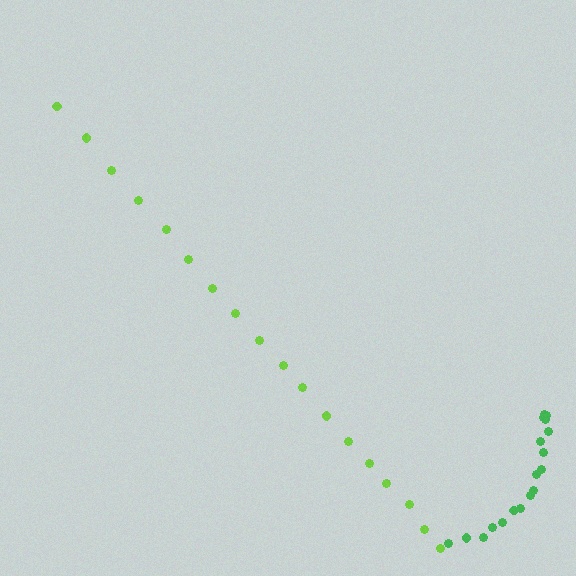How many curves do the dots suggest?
There are 2 distinct paths.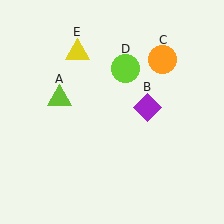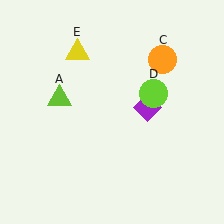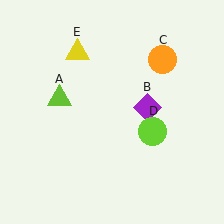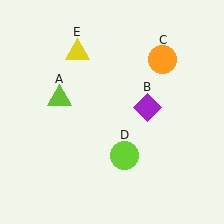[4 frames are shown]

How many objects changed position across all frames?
1 object changed position: lime circle (object D).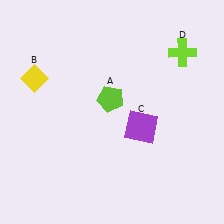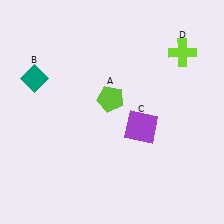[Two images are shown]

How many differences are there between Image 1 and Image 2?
There is 1 difference between the two images.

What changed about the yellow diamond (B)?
In Image 1, B is yellow. In Image 2, it changed to teal.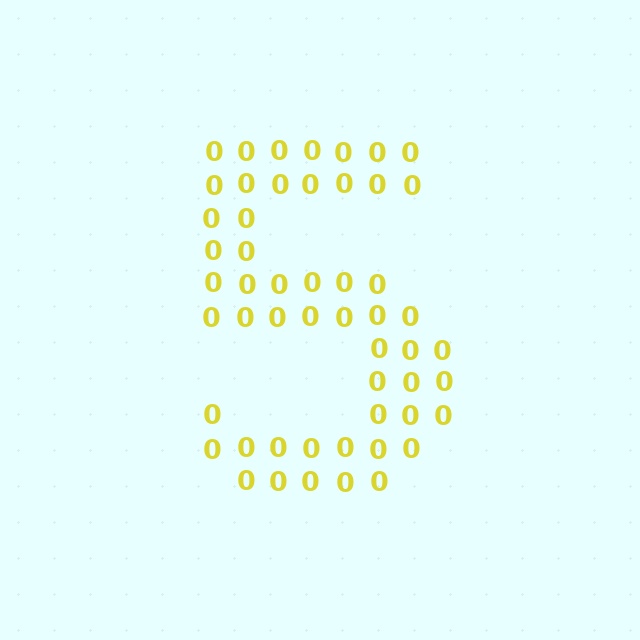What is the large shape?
The large shape is the digit 5.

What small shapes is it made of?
It is made of small digit 0's.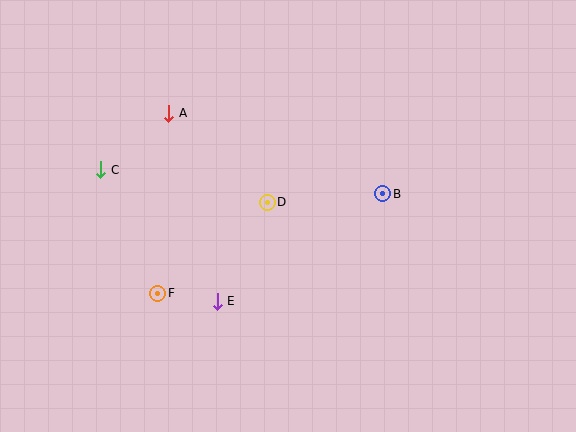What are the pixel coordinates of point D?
Point D is at (267, 202).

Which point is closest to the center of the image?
Point D at (267, 202) is closest to the center.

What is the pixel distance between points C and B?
The distance between C and B is 283 pixels.